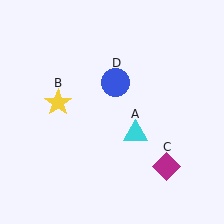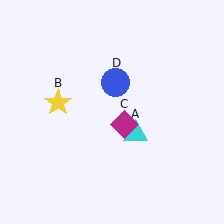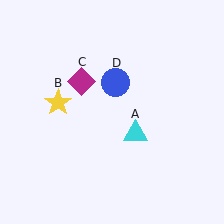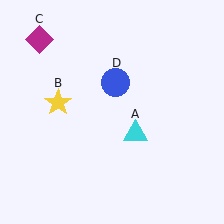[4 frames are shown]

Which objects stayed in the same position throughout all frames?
Cyan triangle (object A) and yellow star (object B) and blue circle (object D) remained stationary.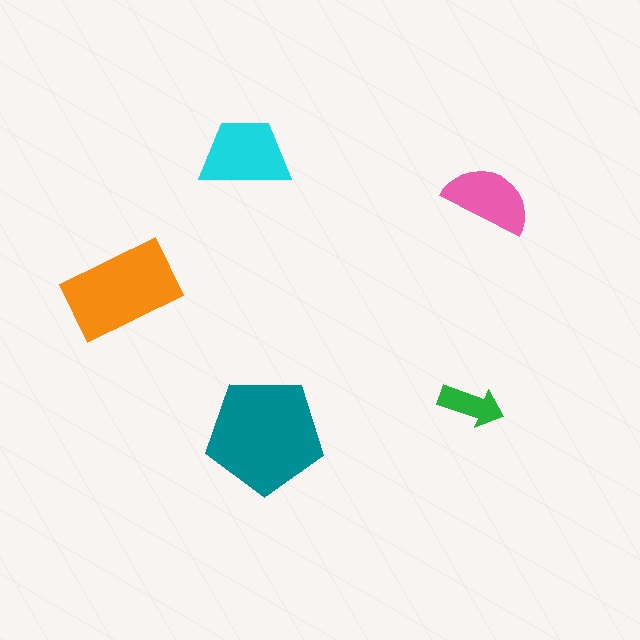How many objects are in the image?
There are 5 objects in the image.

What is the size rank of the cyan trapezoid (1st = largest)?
3rd.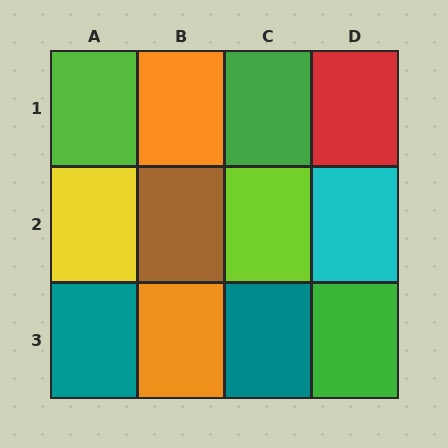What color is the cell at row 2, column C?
Lime.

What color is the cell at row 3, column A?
Teal.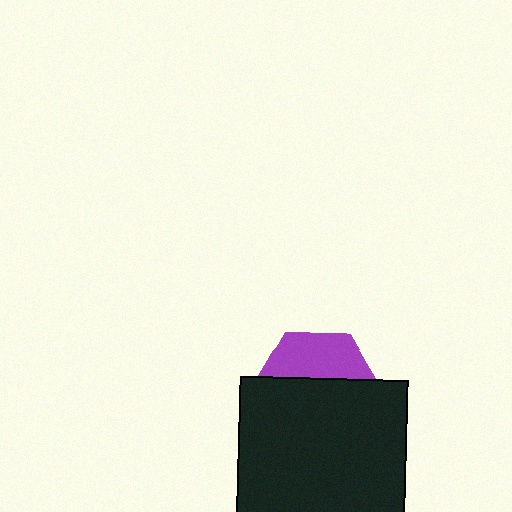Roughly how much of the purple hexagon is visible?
A small part of it is visible (roughly 36%).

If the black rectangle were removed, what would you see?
You would see the complete purple hexagon.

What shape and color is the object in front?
The object in front is a black rectangle.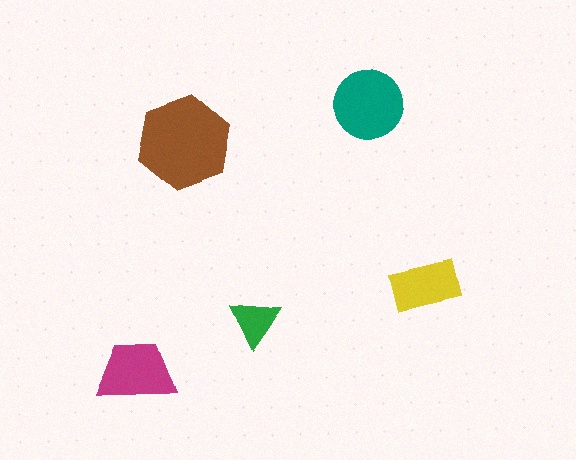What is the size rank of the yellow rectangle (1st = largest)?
4th.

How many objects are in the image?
There are 5 objects in the image.